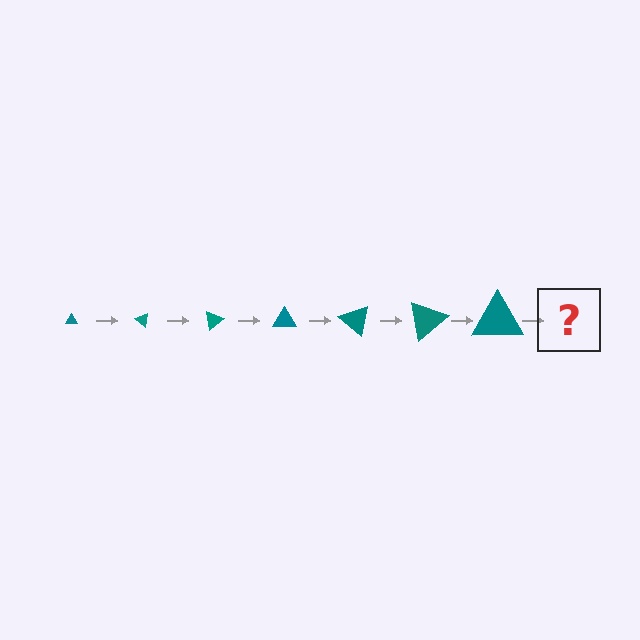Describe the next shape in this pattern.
It should be a triangle, larger than the previous one and rotated 280 degrees from the start.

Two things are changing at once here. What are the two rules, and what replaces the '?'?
The two rules are that the triangle grows larger each step and it rotates 40 degrees each step. The '?' should be a triangle, larger than the previous one and rotated 280 degrees from the start.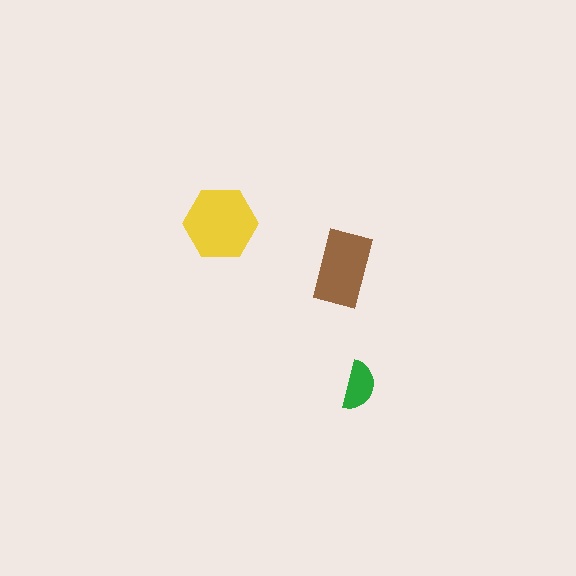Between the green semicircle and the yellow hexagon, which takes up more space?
The yellow hexagon.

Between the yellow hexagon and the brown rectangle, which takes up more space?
The yellow hexagon.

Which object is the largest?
The yellow hexagon.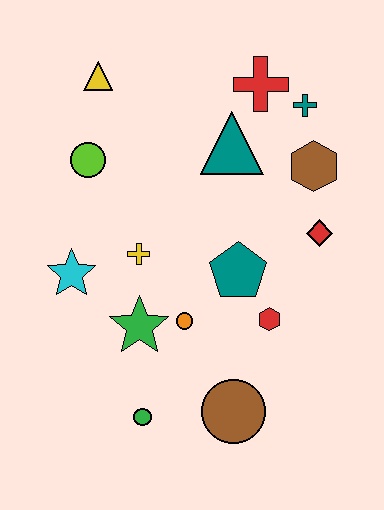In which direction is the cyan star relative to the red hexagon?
The cyan star is to the left of the red hexagon.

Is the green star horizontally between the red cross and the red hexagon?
No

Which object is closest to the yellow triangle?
The lime circle is closest to the yellow triangle.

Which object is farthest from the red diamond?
The yellow triangle is farthest from the red diamond.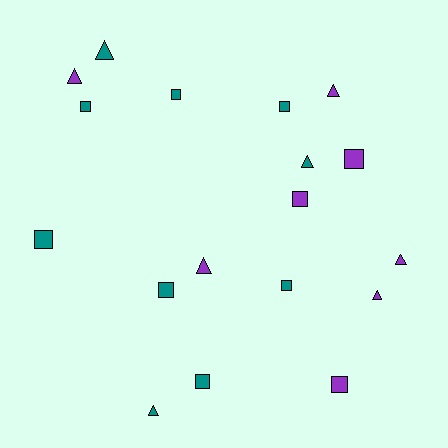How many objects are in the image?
There are 18 objects.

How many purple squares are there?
There are 3 purple squares.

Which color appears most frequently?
Teal, with 10 objects.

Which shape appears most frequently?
Square, with 10 objects.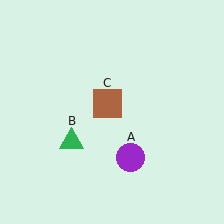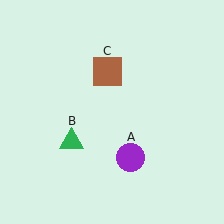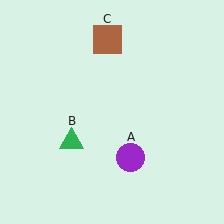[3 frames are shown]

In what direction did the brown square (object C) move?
The brown square (object C) moved up.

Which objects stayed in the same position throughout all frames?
Purple circle (object A) and green triangle (object B) remained stationary.